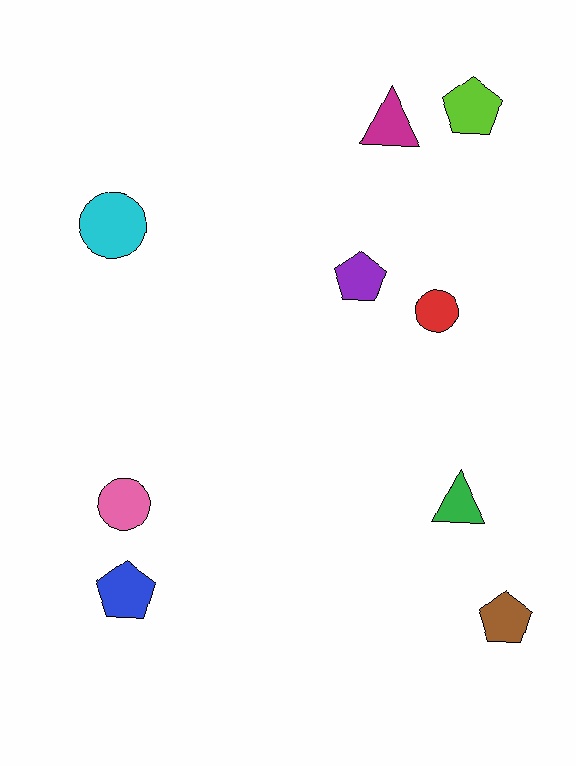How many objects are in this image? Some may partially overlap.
There are 9 objects.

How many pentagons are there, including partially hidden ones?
There are 4 pentagons.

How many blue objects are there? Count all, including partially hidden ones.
There is 1 blue object.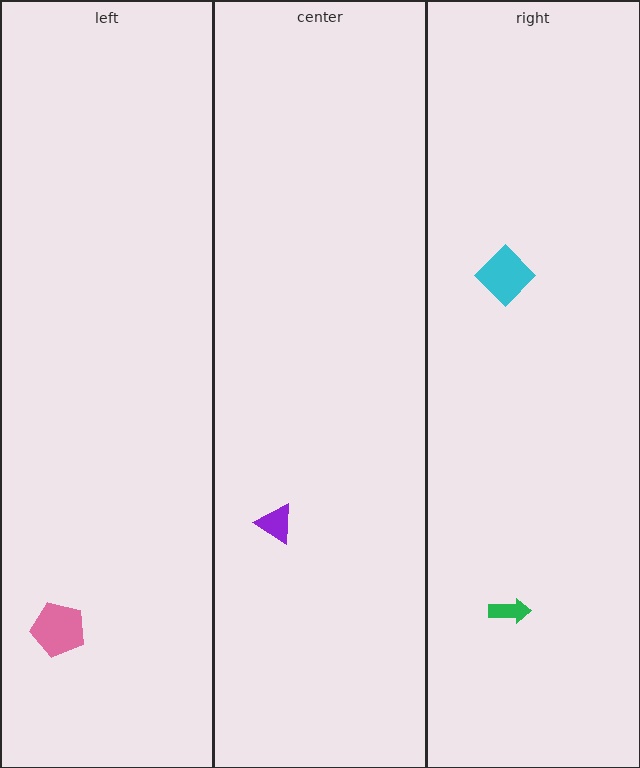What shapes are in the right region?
The green arrow, the cyan diamond.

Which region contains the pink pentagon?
The left region.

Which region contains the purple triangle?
The center region.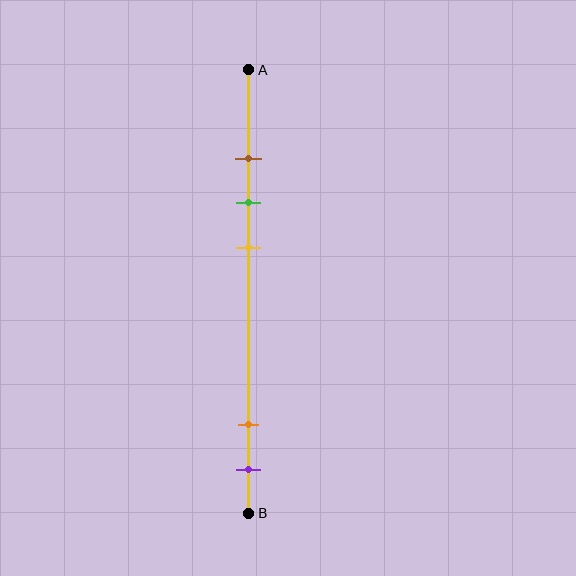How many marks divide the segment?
There are 5 marks dividing the segment.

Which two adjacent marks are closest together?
The brown and green marks are the closest adjacent pair.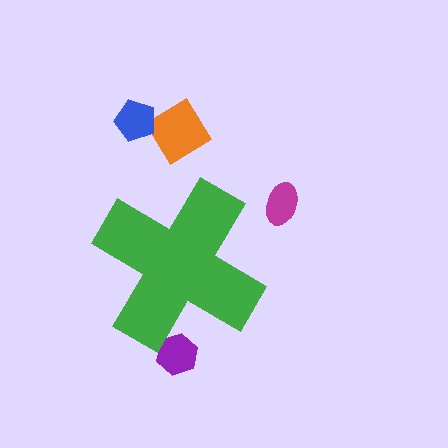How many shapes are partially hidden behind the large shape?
1 shape is partially hidden.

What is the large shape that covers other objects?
A green cross.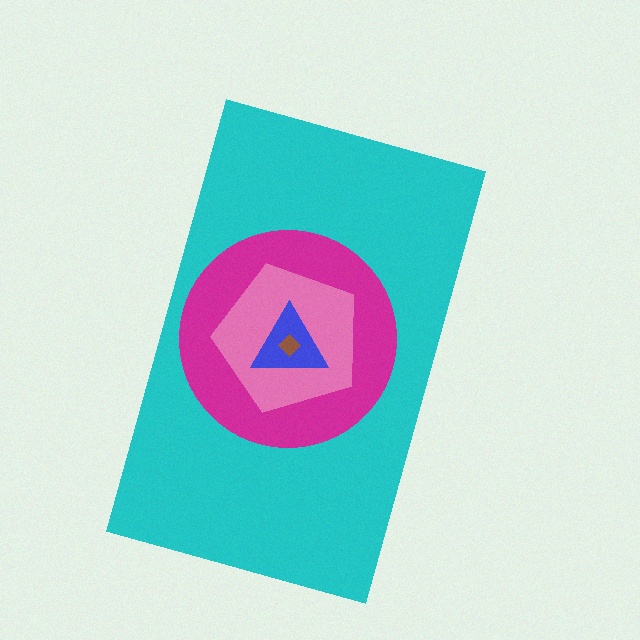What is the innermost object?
The brown diamond.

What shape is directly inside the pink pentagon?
The blue triangle.